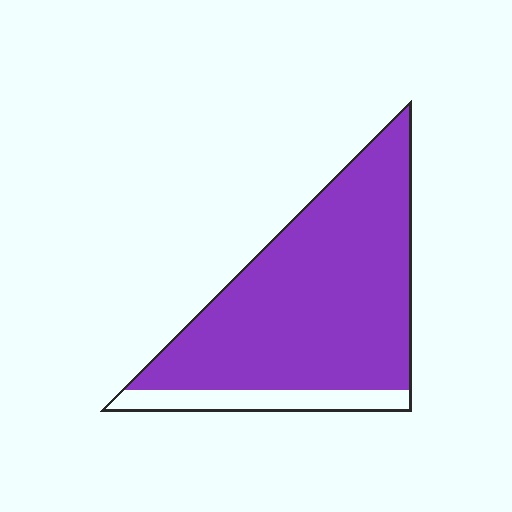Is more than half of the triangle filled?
Yes.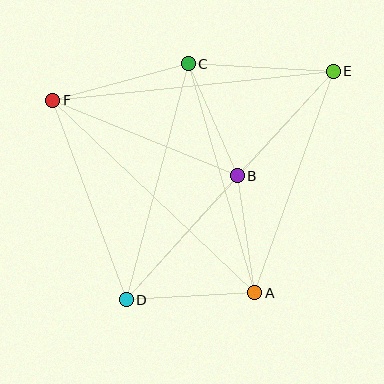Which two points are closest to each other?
Points A and B are closest to each other.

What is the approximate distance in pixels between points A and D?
The distance between A and D is approximately 129 pixels.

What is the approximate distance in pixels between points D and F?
The distance between D and F is approximately 212 pixels.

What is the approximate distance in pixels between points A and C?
The distance between A and C is approximately 239 pixels.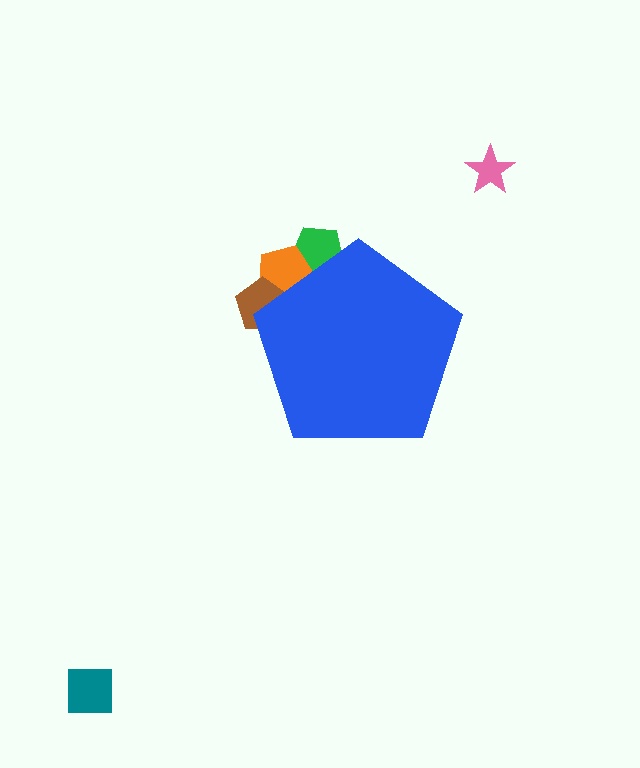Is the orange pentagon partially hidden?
Yes, the orange pentagon is partially hidden behind the blue pentagon.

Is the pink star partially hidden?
No, the pink star is fully visible.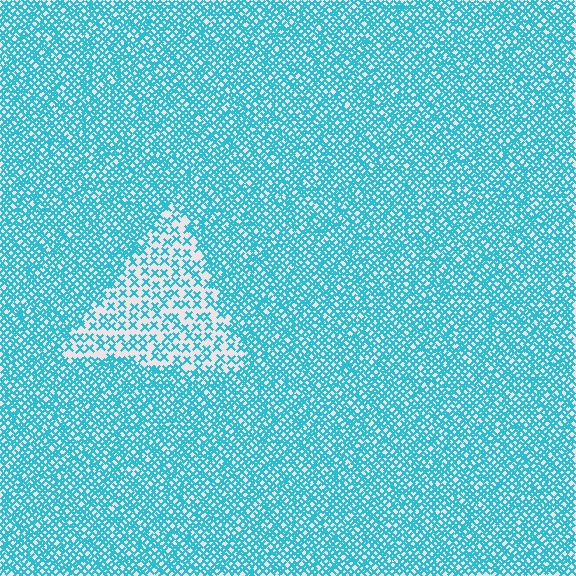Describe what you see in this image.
The image contains small cyan elements arranged at two different densities. A triangle-shaped region is visible where the elements are less densely packed than the surrounding area.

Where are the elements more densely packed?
The elements are more densely packed outside the triangle boundary.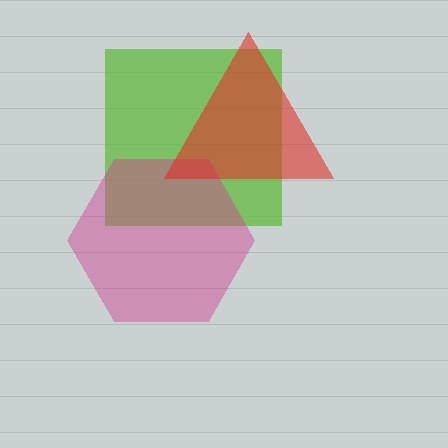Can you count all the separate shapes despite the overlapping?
Yes, there are 3 separate shapes.